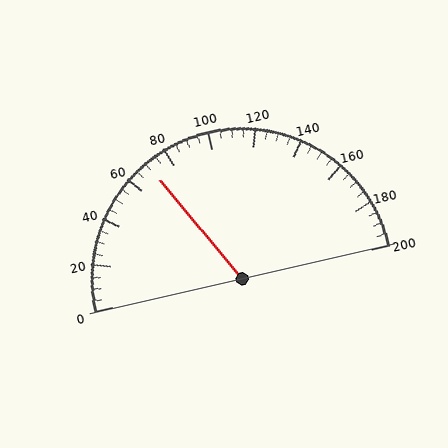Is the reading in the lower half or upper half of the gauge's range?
The reading is in the lower half of the range (0 to 200).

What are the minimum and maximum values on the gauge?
The gauge ranges from 0 to 200.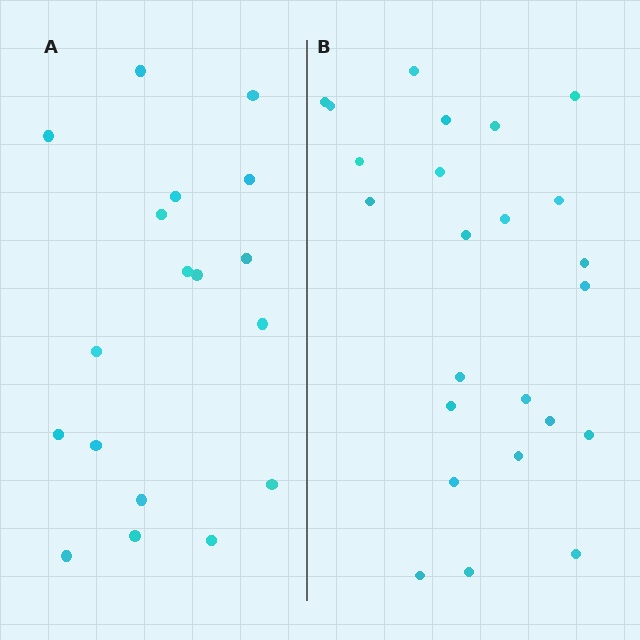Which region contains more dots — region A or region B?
Region B (the right region) has more dots.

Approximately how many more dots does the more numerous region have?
Region B has about 6 more dots than region A.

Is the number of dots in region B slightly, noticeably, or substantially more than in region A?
Region B has noticeably more, but not dramatically so. The ratio is roughly 1.3 to 1.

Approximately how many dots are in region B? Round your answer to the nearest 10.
About 20 dots. (The exact count is 24, which rounds to 20.)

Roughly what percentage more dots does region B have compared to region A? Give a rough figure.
About 35% more.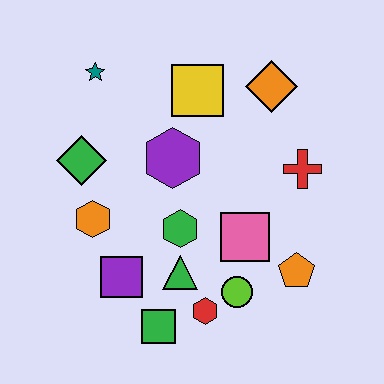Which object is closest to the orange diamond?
The yellow square is closest to the orange diamond.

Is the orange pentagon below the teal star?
Yes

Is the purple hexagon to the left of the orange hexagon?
No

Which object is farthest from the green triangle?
The teal star is farthest from the green triangle.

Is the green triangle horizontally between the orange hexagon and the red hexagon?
Yes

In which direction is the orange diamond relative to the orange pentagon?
The orange diamond is above the orange pentagon.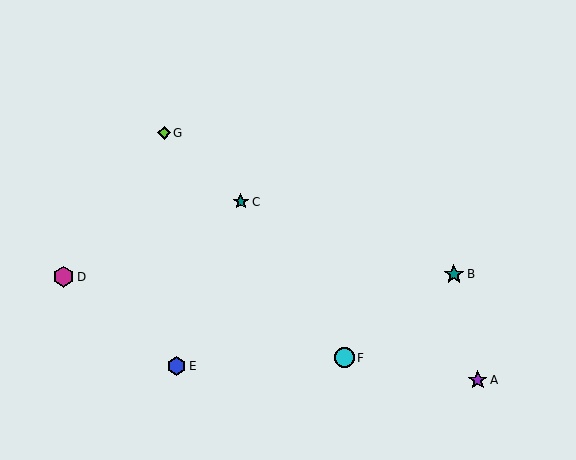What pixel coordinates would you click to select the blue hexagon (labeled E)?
Click at (177, 366) to select the blue hexagon E.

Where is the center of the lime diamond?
The center of the lime diamond is at (164, 133).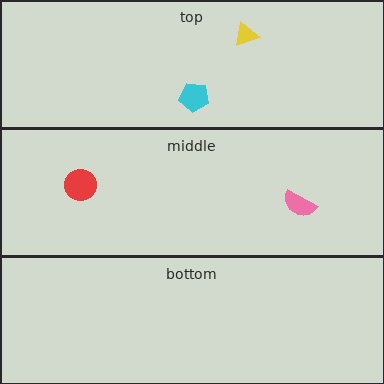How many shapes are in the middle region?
2.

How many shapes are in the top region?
2.